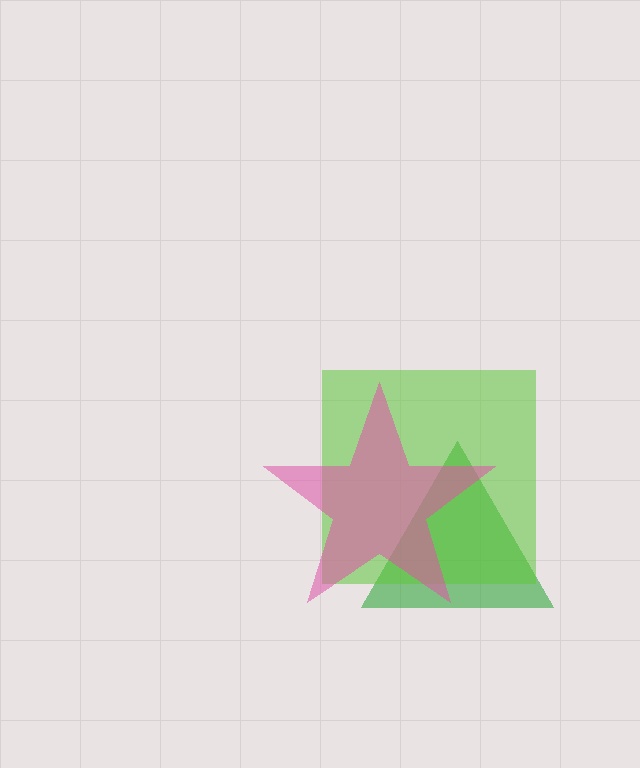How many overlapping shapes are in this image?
There are 3 overlapping shapes in the image.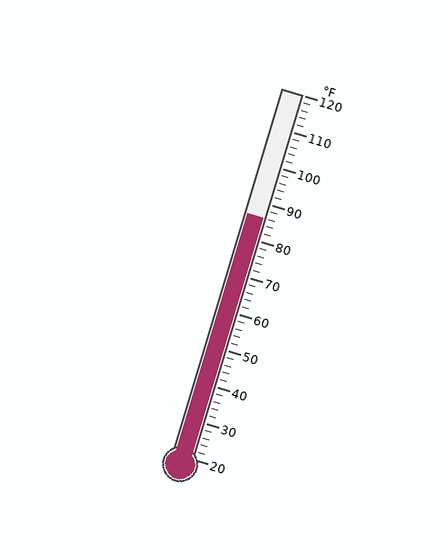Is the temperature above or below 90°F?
The temperature is below 90°F.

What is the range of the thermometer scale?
The thermometer scale ranges from 20°F to 120°F.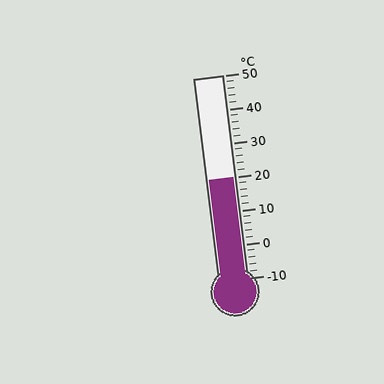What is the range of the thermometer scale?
The thermometer scale ranges from -10°C to 50°C.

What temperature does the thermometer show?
The thermometer shows approximately 20°C.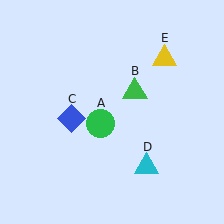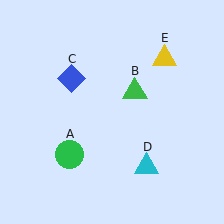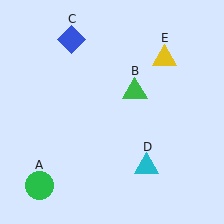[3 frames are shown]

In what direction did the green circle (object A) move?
The green circle (object A) moved down and to the left.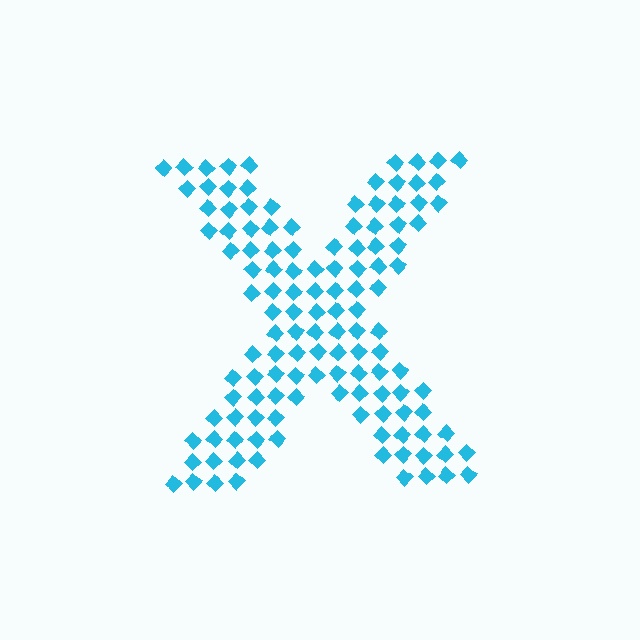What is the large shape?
The large shape is the letter X.